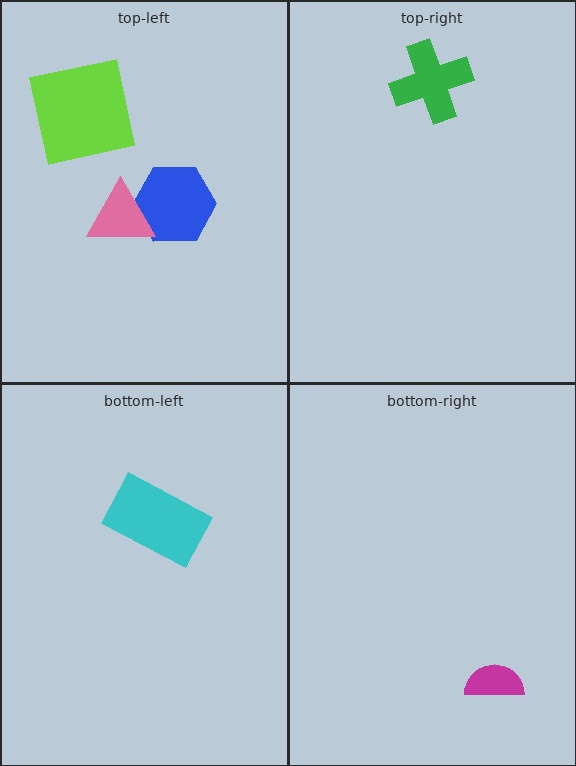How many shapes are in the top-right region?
1.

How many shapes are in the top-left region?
3.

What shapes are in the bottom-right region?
The magenta semicircle.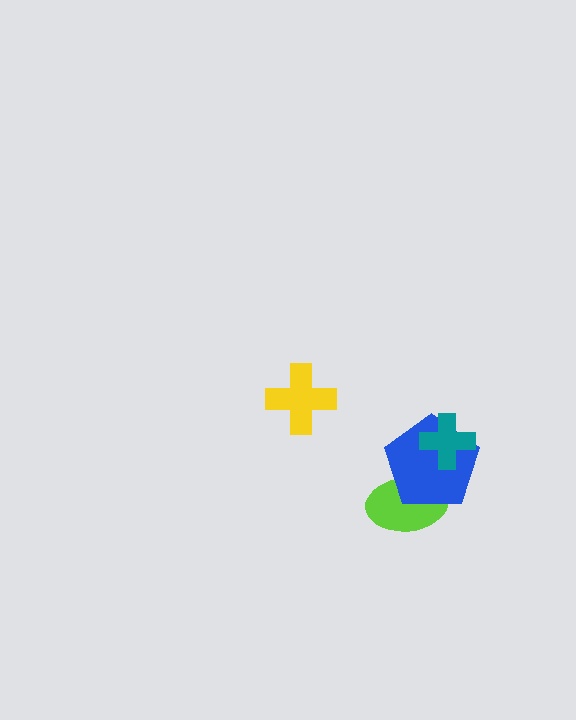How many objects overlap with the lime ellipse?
1 object overlaps with the lime ellipse.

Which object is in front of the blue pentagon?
The teal cross is in front of the blue pentagon.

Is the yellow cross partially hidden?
No, no other shape covers it.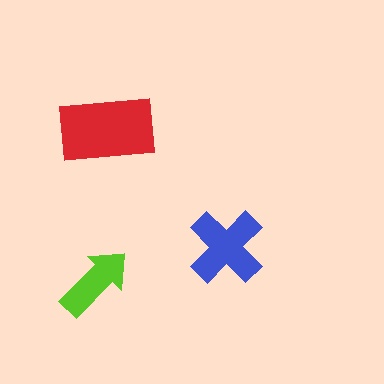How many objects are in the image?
There are 3 objects in the image.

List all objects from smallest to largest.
The lime arrow, the blue cross, the red rectangle.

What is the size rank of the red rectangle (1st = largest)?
1st.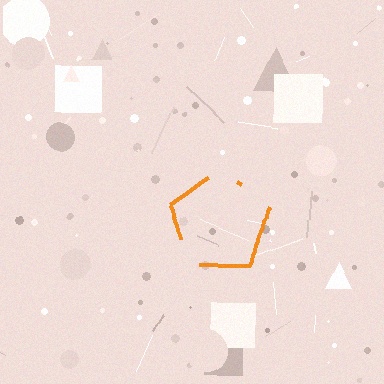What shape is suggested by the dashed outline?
The dashed outline suggests a pentagon.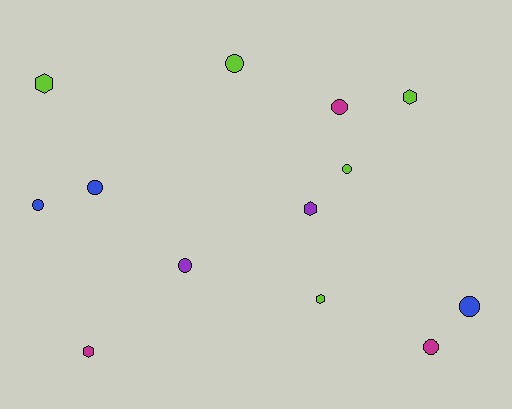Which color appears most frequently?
Lime, with 5 objects.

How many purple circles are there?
There is 1 purple circle.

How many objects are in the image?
There are 13 objects.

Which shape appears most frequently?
Circle, with 8 objects.